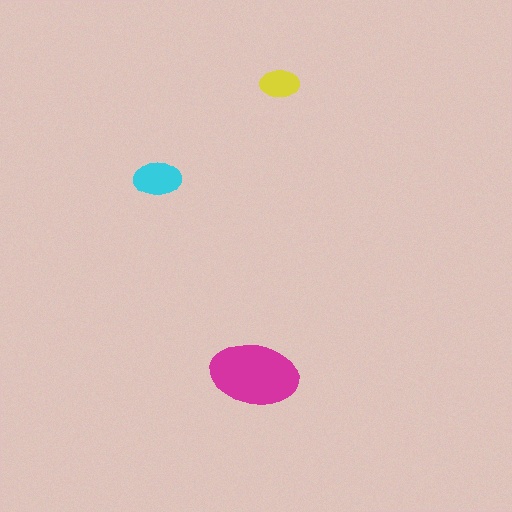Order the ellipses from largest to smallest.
the magenta one, the cyan one, the yellow one.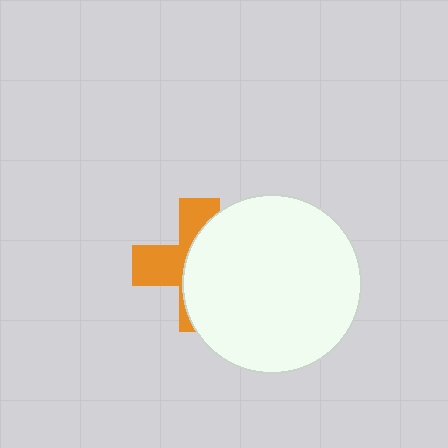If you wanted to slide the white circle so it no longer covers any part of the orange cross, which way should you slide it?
Slide it right — that is the most direct way to separate the two shapes.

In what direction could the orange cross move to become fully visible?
The orange cross could move left. That would shift it out from behind the white circle entirely.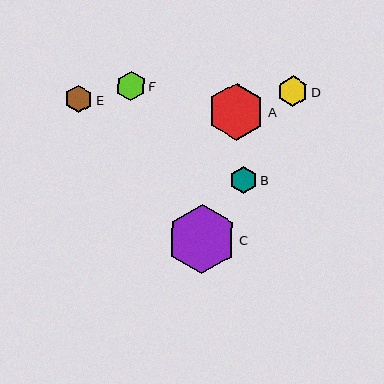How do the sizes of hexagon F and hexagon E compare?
Hexagon F and hexagon E are approximately the same size.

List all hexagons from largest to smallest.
From largest to smallest: C, A, D, F, E, B.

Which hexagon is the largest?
Hexagon C is the largest with a size of approximately 69 pixels.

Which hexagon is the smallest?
Hexagon B is the smallest with a size of approximately 27 pixels.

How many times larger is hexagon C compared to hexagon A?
Hexagon C is approximately 1.2 times the size of hexagon A.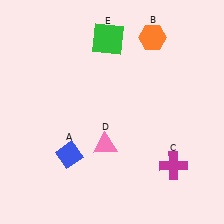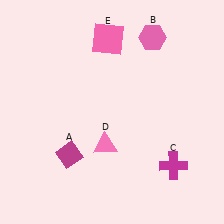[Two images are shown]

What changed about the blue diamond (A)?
In Image 1, A is blue. In Image 2, it changed to magenta.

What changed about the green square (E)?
In Image 1, E is green. In Image 2, it changed to pink.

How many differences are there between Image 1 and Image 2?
There are 3 differences between the two images.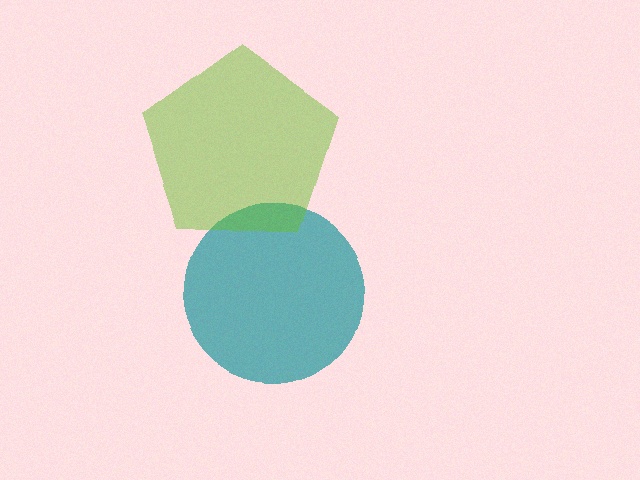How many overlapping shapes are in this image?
There are 2 overlapping shapes in the image.